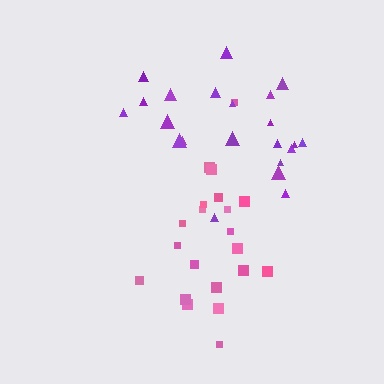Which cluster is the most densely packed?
Pink.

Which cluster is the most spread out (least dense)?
Purple.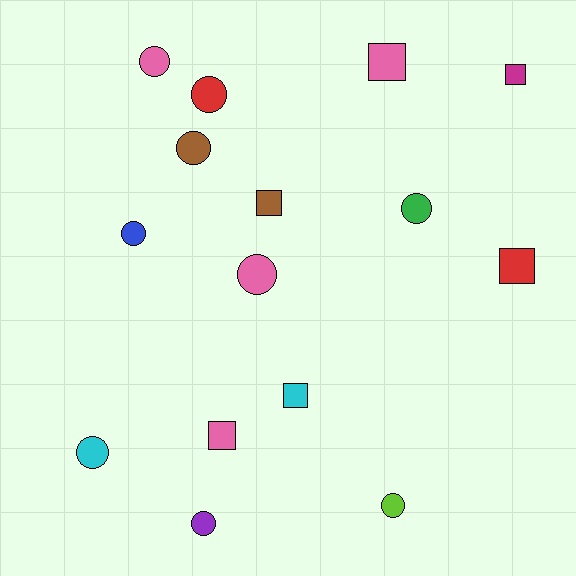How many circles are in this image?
There are 9 circles.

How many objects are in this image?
There are 15 objects.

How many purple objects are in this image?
There is 1 purple object.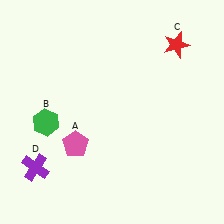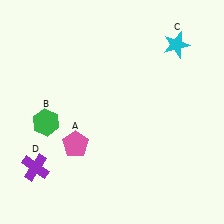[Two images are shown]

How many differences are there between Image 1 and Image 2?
There is 1 difference between the two images.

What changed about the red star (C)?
In Image 1, C is red. In Image 2, it changed to cyan.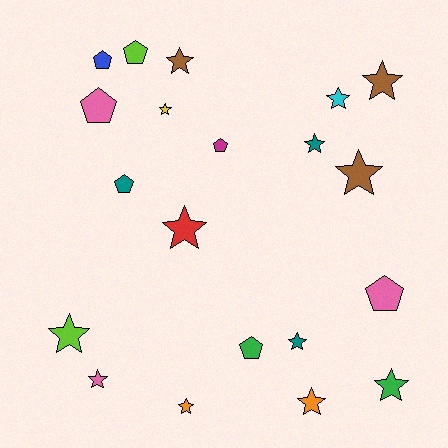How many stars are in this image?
There are 13 stars.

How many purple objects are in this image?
There are no purple objects.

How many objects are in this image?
There are 20 objects.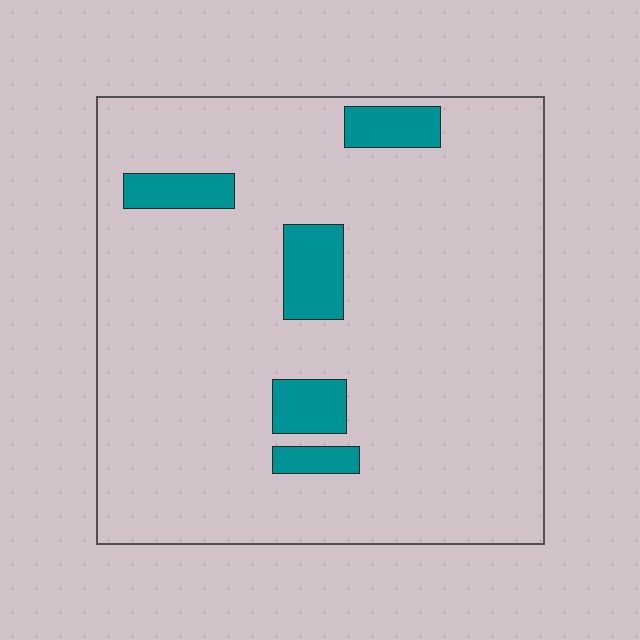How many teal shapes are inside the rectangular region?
5.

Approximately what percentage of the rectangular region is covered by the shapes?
Approximately 10%.